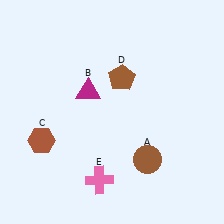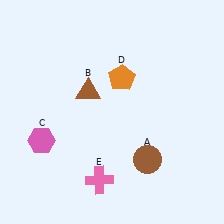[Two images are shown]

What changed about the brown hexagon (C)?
In Image 1, C is brown. In Image 2, it changed to pink.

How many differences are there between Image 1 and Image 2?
There are 3 differences between the two images.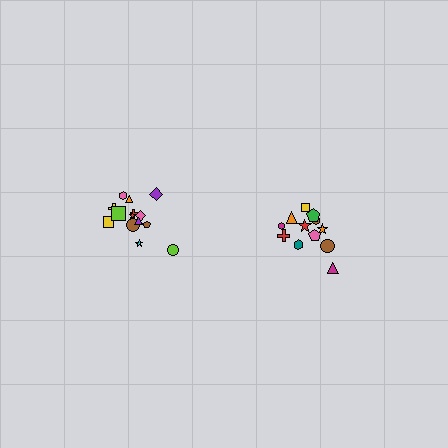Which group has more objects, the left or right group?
The left group.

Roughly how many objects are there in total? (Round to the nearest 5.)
Roughly 25 objects in total.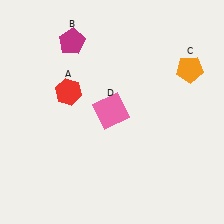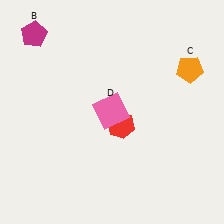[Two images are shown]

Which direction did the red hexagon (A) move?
The red hexagon (A) moved right.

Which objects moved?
The objects that moved are: the red hexagon (A), the magenta pentagon (B).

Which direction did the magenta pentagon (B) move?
The magenta pentagon (B) moved left.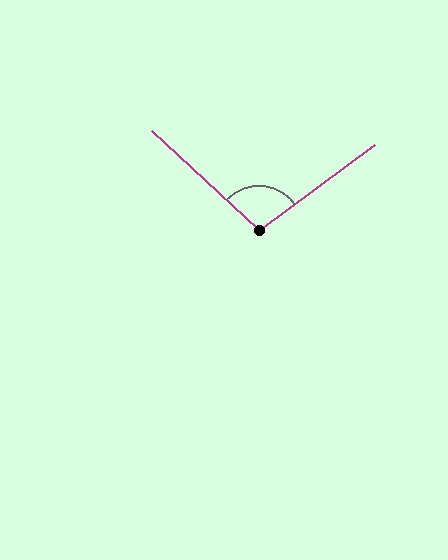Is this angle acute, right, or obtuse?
It is obtuse.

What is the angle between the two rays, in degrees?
Approximately 101 degrees.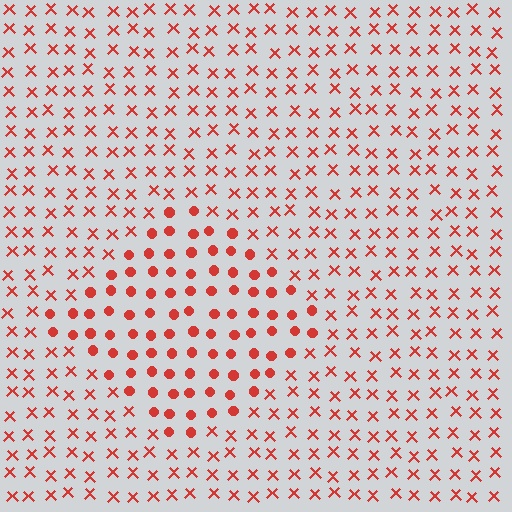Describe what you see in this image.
The image is filled with small red elements arranged in a uniform grid. A diamond-shaped region contains circles, while the surrounding area contains X marks. The boundary is defined purely by the change in element shape.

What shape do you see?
I see a diamond.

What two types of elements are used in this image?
The image uses circles inside the diamond region and X marks outside it.